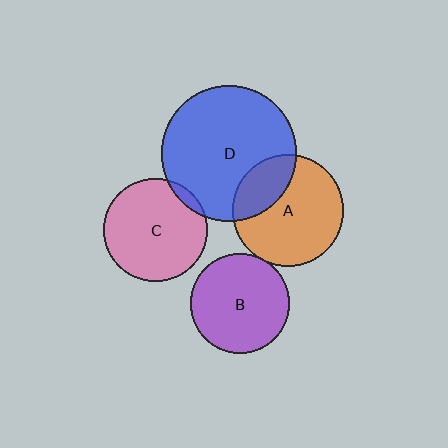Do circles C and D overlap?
Yes.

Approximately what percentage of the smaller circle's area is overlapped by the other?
Approximately 5%.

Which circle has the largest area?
Circle D (blue).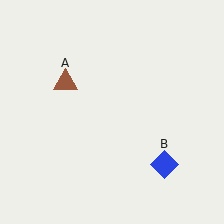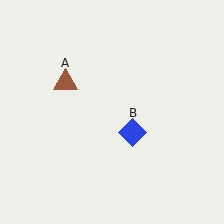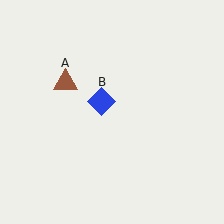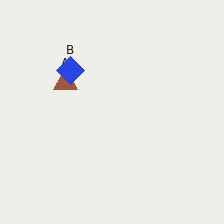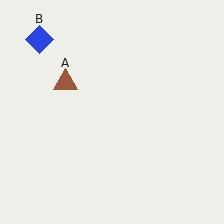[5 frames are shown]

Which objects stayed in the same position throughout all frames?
Brown triangle (object A) remained stationary.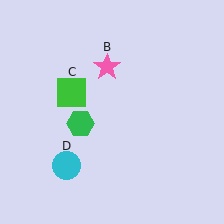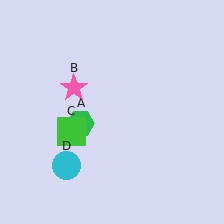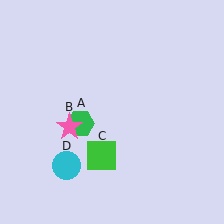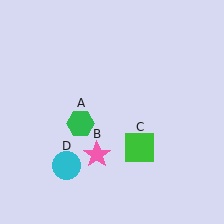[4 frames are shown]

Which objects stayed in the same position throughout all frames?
Green hexagon (object A) and cyan circle (object D) remained stationary.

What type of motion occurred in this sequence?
The pink star (object B), green square (object C) rotated counterclockwise around the center of the scene.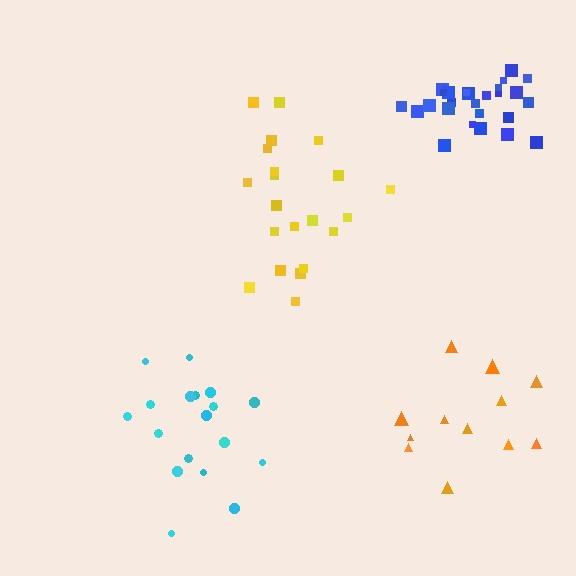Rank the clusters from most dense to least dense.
blue, cyan, yellow, orange.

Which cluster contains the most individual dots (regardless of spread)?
Blue (26).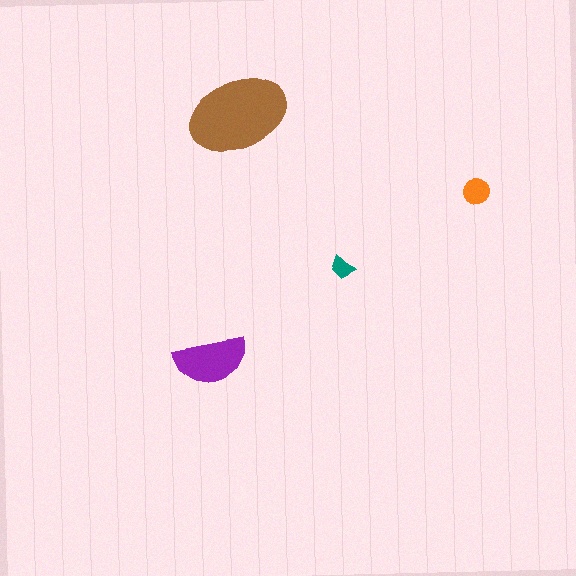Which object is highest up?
The brown ellipse is topmost.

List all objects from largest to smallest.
The brown ellipse, the purple semicircle, the orange circle, the teal trapezoid.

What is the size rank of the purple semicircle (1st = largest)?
2nd.